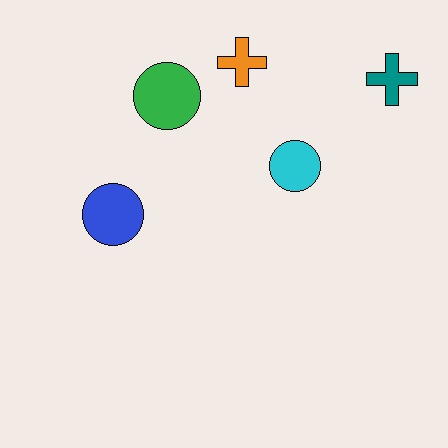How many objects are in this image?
There are 5 objects.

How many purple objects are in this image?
There are no purple objects.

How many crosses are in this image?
There are 2 crosses.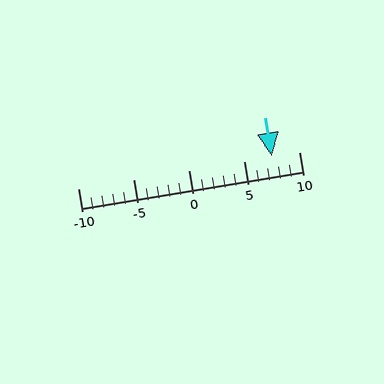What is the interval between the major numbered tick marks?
The major tick marks are spaced 5 units apart.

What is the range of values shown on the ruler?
The ruler shows values from -10 to 10.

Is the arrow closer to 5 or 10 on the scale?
The arrow is closer to 10.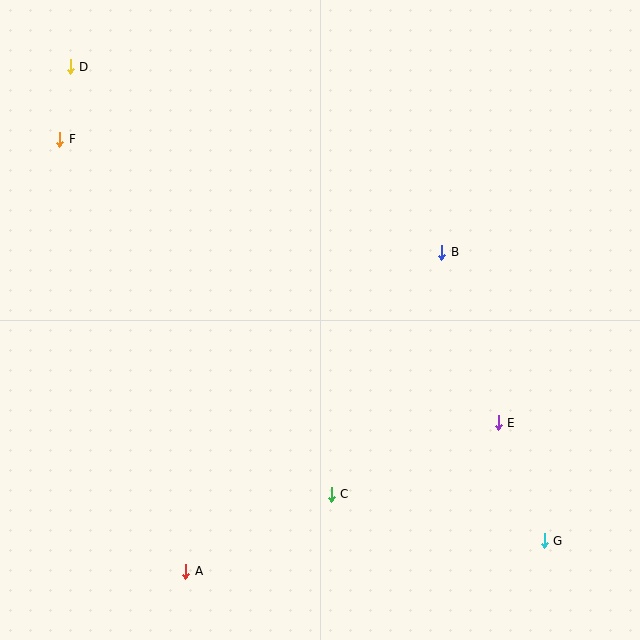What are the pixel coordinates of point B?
Point B is at (442, 252).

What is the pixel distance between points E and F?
The distance between E and F is 522 pixels.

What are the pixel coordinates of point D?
Point D is at (70, 67).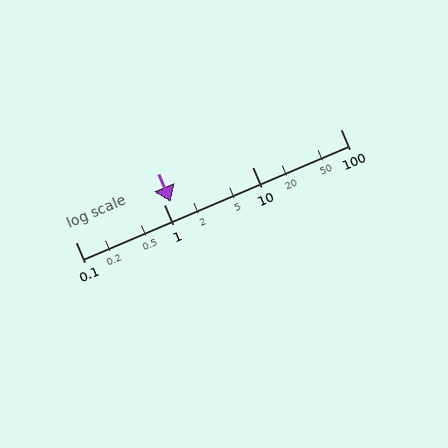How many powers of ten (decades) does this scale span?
The scale spans 3 decades, from 0.1 to 100.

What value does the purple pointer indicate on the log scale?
The pointer indicates approximately 1.2.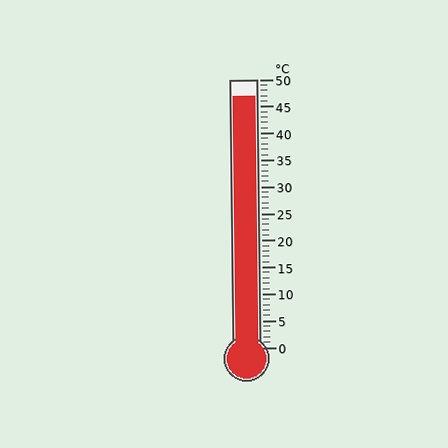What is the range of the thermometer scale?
The thermometer scale ranges from 0°C to 50°C.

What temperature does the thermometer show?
The thermometer shows approximately 47°C.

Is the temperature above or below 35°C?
The temperature is above 35°C.